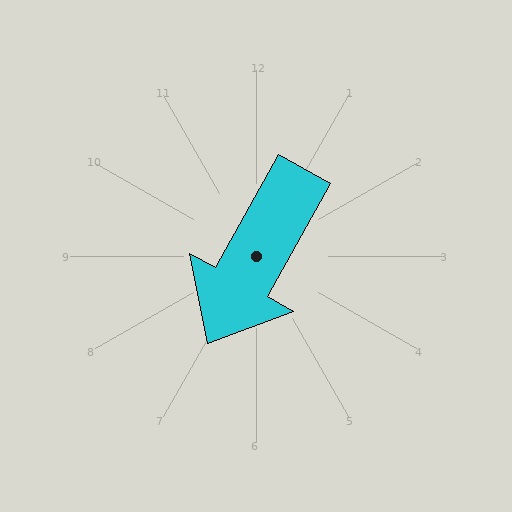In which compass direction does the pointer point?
Southwest.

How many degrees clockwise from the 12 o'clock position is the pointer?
Approximately 209 degrees.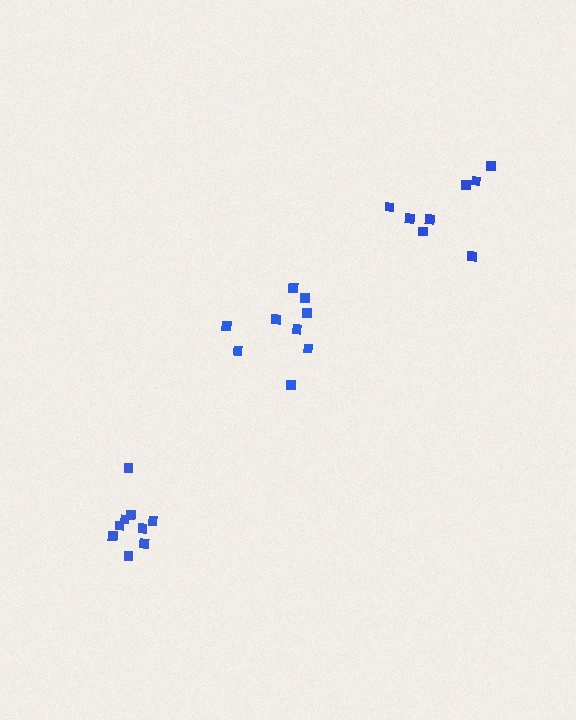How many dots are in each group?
Group 1: 8 dots, Group 2: 9 dots, Group 3: 9 dots (26 total).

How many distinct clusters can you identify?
There are 3 distinct clusters.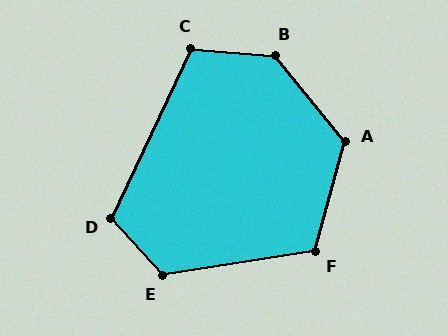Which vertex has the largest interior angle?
B, at approximately 133 degrees.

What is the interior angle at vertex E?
Approximately 123 degrees (obtuse).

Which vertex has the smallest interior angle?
C, at approximately 111 degrees.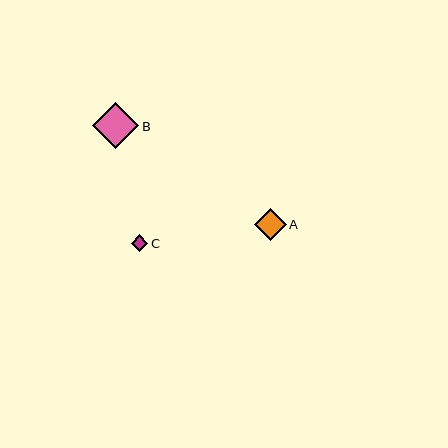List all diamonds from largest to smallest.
From largest to smallest: B, A, C.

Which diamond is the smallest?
Diamond C is the smallest with a size of approximately 16 pixels.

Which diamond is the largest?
Diamond B is the largest with a size of approximately 47 pixels.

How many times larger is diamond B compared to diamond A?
Diamond B is approximately 1.5 times the size of diamond A.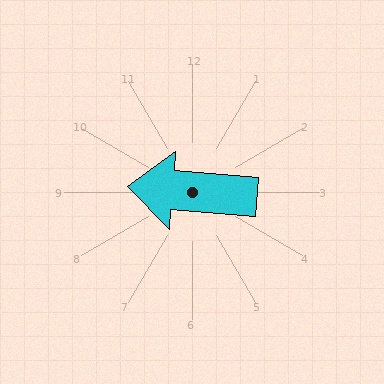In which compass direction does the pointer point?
West.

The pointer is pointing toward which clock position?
Roughly 9 o'clock.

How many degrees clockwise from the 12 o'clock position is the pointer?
Approximately 275 degrees.